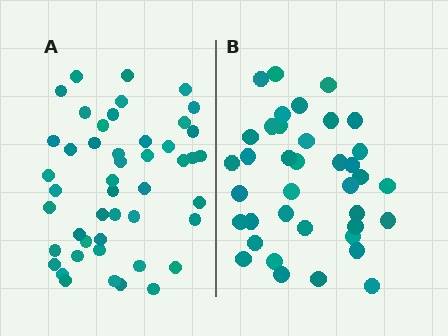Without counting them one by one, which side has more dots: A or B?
Region A (the left region) has more dots.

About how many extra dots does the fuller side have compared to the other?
Region A has roughly 8 or so more dots than region B.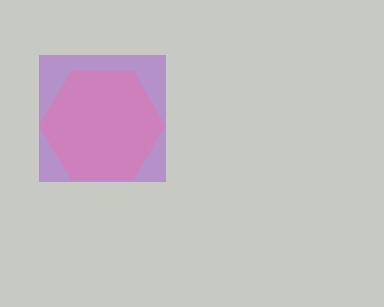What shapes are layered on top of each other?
The layered shapes are: a purple square, a pink hexagon.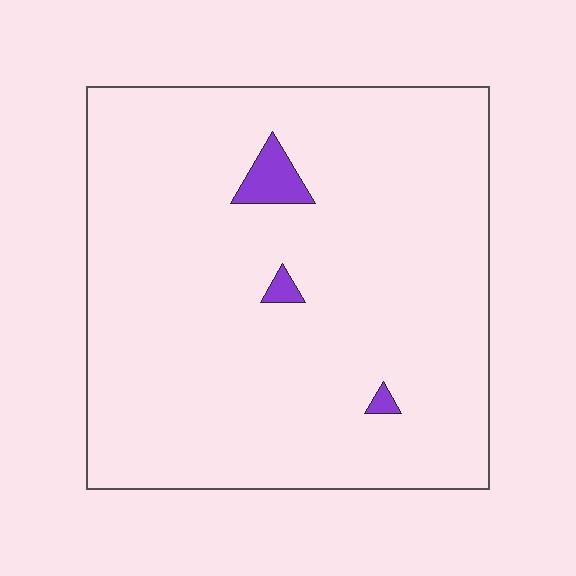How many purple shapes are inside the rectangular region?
3.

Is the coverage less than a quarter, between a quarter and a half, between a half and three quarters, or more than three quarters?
Less than a quarter.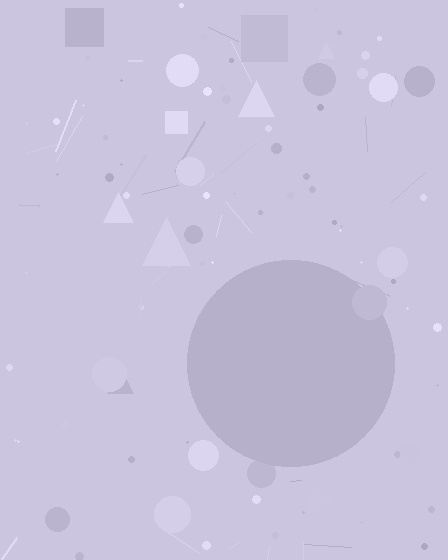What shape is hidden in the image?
A circle is hidden in the image.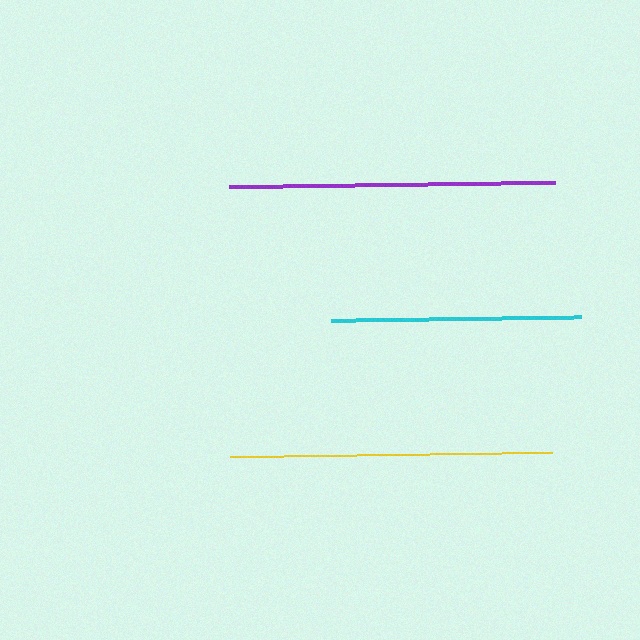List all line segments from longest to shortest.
From longest to shortest: purple, yellow, cyan.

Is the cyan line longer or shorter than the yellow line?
The yellow line is longer than the cyan line.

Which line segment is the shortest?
The cyan line is the shortest at approximately 250 pixels.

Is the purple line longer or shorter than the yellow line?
The purple line is longer than the yellow line.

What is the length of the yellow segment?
The yellow segment is approximately 322 pixels long.